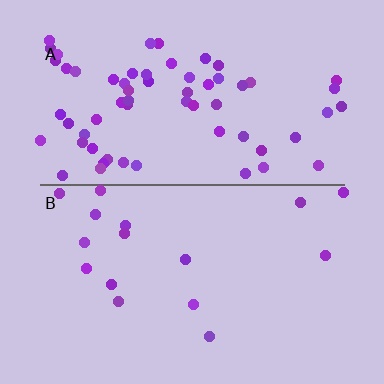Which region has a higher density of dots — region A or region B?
A (the top).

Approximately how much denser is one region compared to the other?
Approximately 3.9× — region A over region B.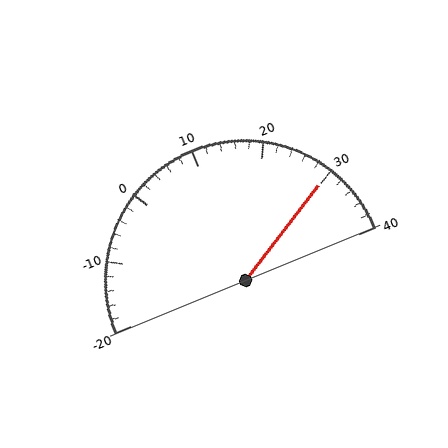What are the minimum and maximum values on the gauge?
The gauge ranges from -20 to 40.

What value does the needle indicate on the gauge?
The needle indicates approximately 30.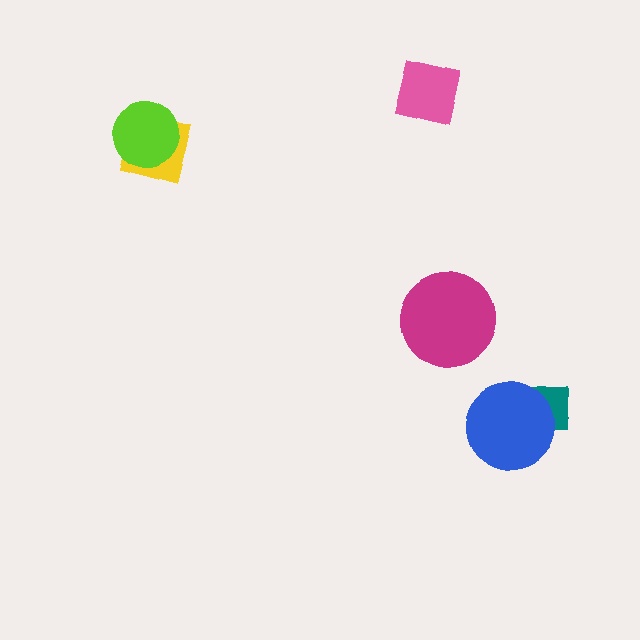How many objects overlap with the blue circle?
1 object overlaps with the blue circle.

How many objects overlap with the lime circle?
1 object overlaps with the lime circle.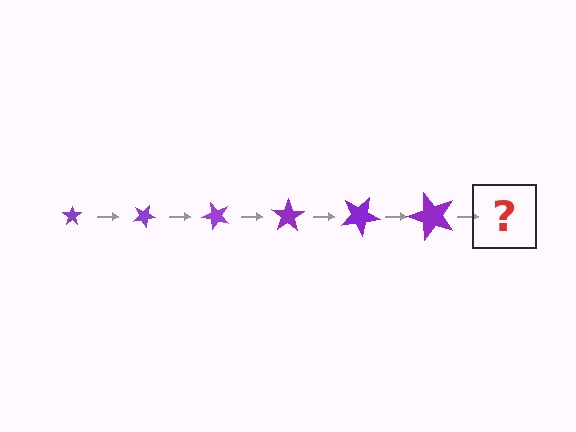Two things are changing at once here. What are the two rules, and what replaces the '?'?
The two rules are that the star grows larger each step and it rotates 25 degrees each step. The '?' should be a star, larger than the previous one and rotated 150 degrees from the start.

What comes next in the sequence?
The next element should be a star, larger than the previous one and rotated 150 degrees from the start.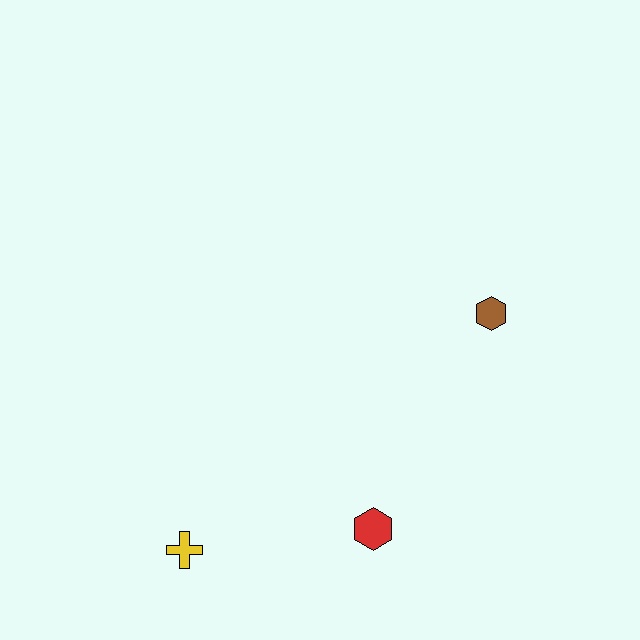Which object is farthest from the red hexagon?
The brown hexagon is farthest from the red hexagon.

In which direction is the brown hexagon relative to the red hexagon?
The brown hexagon is above the red hexagon.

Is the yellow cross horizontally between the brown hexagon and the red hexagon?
No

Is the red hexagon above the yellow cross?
Yes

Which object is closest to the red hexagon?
The yellow cross is closest to the red hexagon.